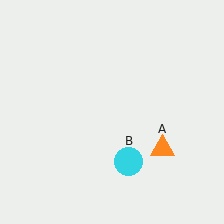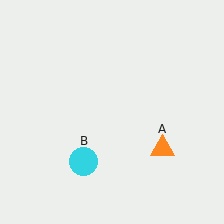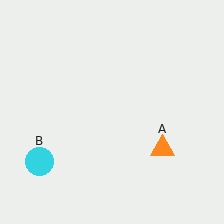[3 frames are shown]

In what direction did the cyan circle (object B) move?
The cyan circle (object B) moved left.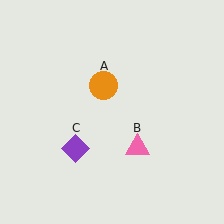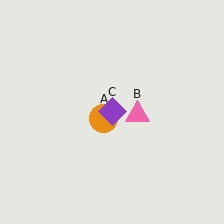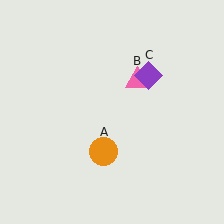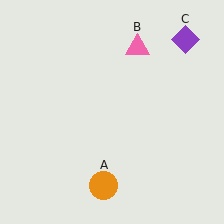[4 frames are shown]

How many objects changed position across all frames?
3 objects changed position: orange circle (object A), pink triangle (object B), purple diamond (object C).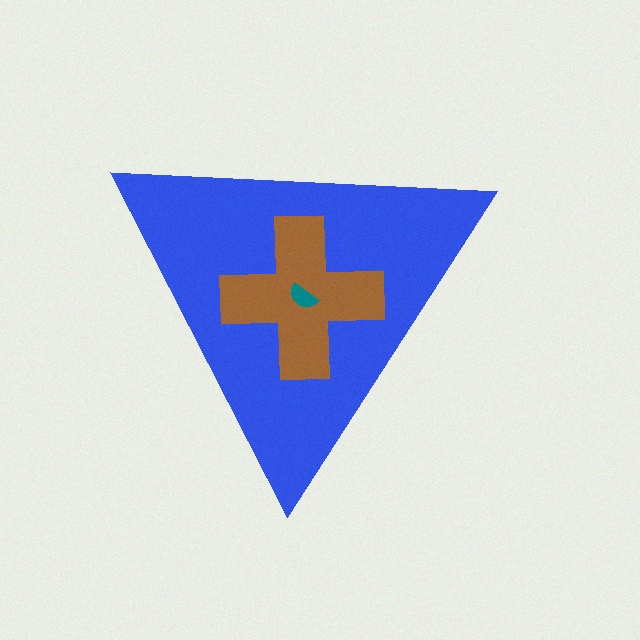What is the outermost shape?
The blue triangle.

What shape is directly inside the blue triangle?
The brown cross.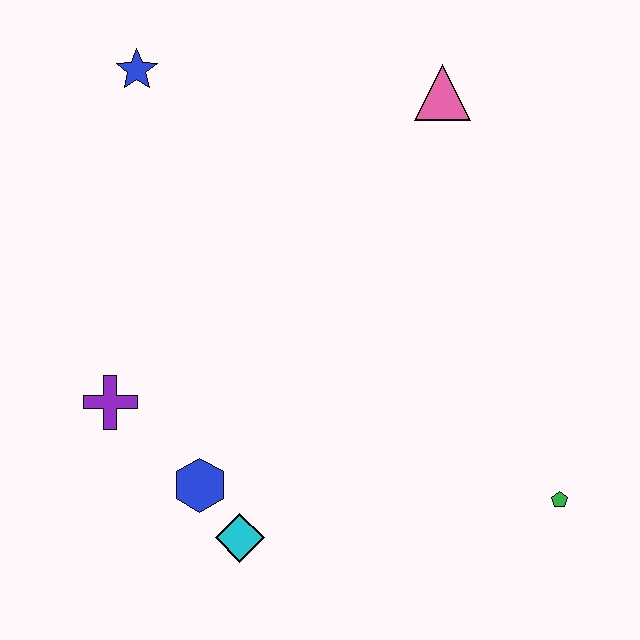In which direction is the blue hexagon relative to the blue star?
The blue hexagon is below the blue star.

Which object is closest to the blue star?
The pink triangle is closest to the blue star.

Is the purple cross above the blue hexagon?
Yes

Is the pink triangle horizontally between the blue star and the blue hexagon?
No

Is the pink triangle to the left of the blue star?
No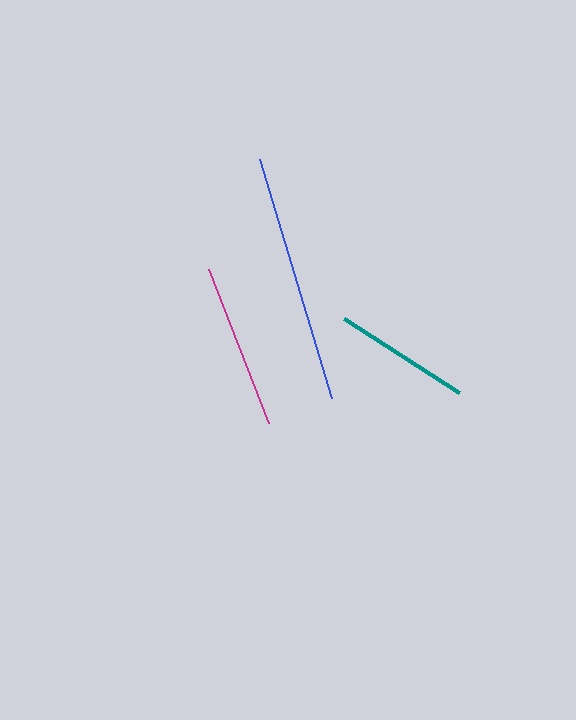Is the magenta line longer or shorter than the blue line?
The blue line is longer than the magenta line.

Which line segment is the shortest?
The teal line is the shortest at approximately 137 pixels.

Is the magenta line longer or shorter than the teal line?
The magenta line is longer than the teal line.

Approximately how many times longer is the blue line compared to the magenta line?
The blue line is approximately 1.5 times the length of the magenta line.